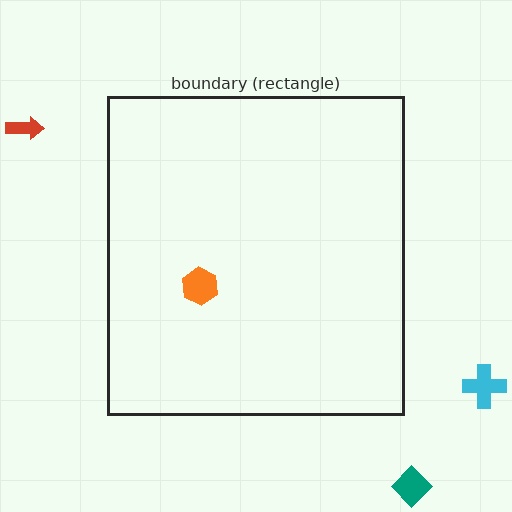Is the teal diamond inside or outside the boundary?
Outside.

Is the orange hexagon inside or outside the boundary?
Inside.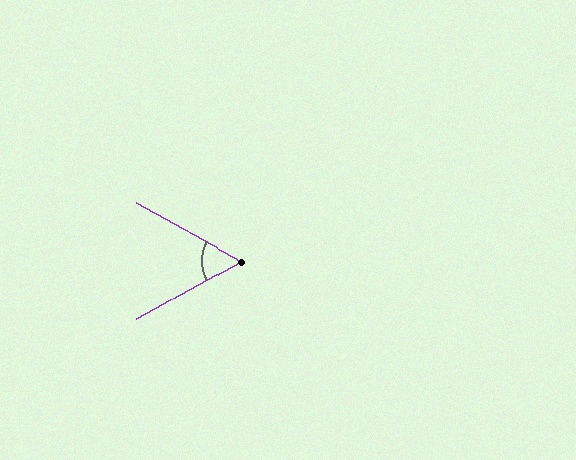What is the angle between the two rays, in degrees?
Approximately 58 degrees.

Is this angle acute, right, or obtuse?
It is acute.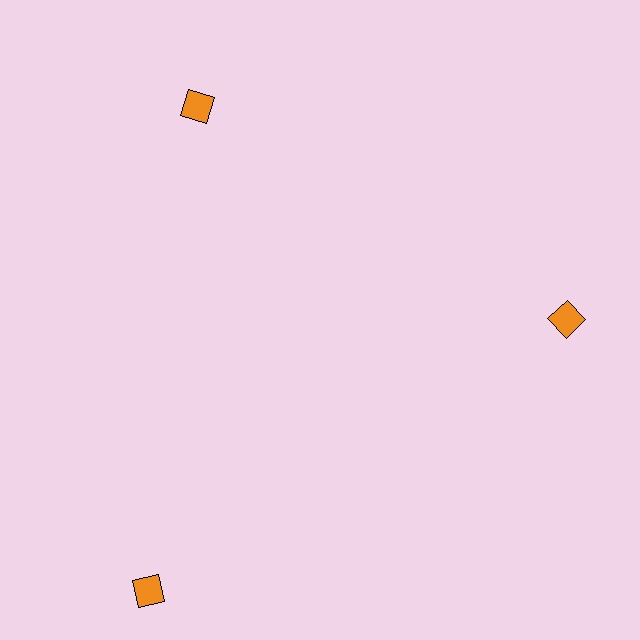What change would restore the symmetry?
The symmetry would be restored by moving it inward, back onto the ring so that all 3 diamonds sit at equal angles and equal distance from the center.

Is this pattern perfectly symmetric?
No. The 3 orange diamonds are arranged in a ring, but one element near the 7 o'clock position is pushed outward from the center, breaking the 3-fold rotational symmetry.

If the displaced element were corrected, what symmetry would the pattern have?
It would have 3-fold rotational symmetry — the pattern would map onto itself every 120 degrees.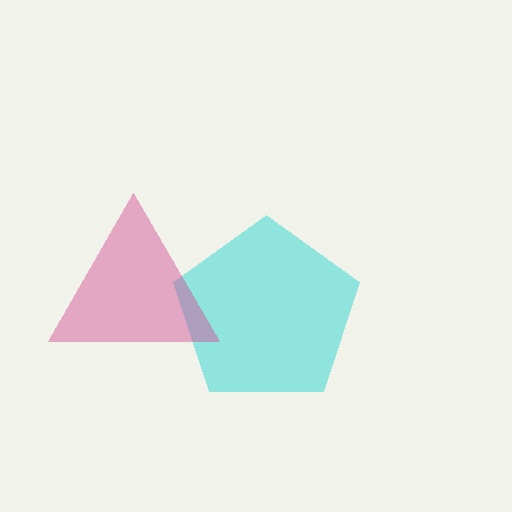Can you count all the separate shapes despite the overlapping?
Yes, there are 2 separate shapes.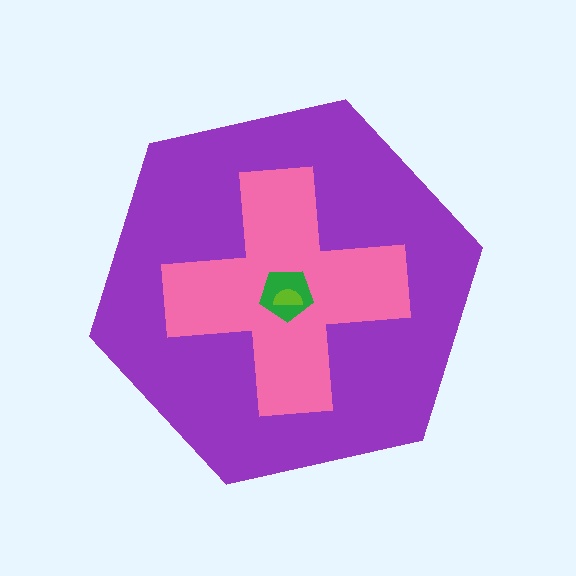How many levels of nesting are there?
4.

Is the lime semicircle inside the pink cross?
Yes.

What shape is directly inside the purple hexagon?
The pink cross.